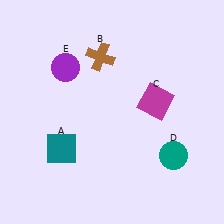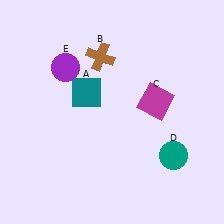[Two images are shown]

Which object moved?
The teal square (A) moved up.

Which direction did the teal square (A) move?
The teal square (A) moved up.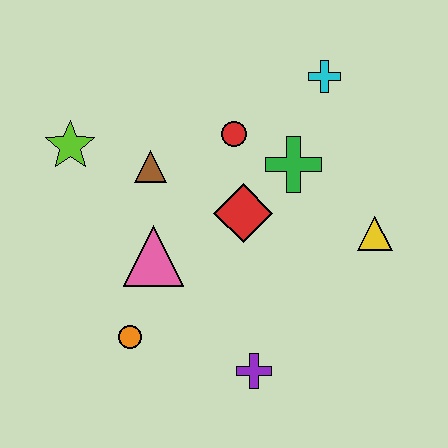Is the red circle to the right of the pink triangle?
Yes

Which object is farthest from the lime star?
The yellow triangle is farthest from the lime star.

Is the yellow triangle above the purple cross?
Yes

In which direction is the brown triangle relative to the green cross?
The brown triangle is to the left of the green cross.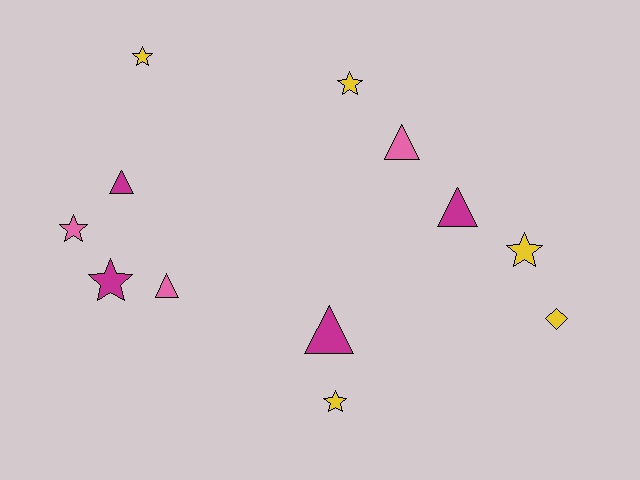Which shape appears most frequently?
Star, with 6 objects.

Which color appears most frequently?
Yellow, with 5 objects.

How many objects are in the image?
There are 12 objects.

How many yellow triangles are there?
There are no yellow triangles.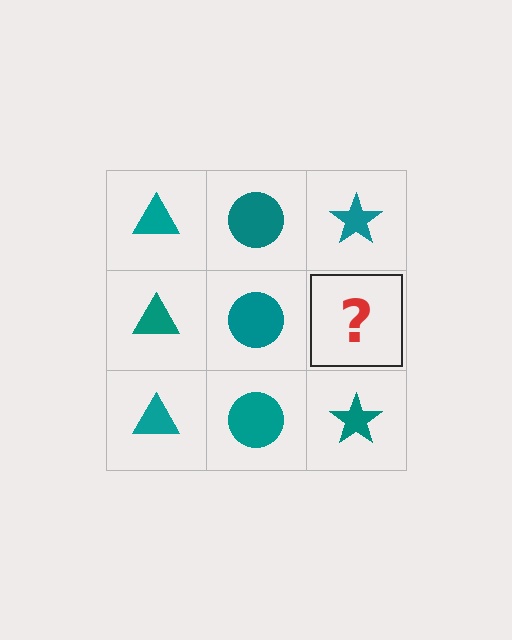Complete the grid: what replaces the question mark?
The question mark should be replaced with a teal star.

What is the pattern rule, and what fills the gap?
The rule is that each column has a consistent shape. The gap should be filled with a teal star.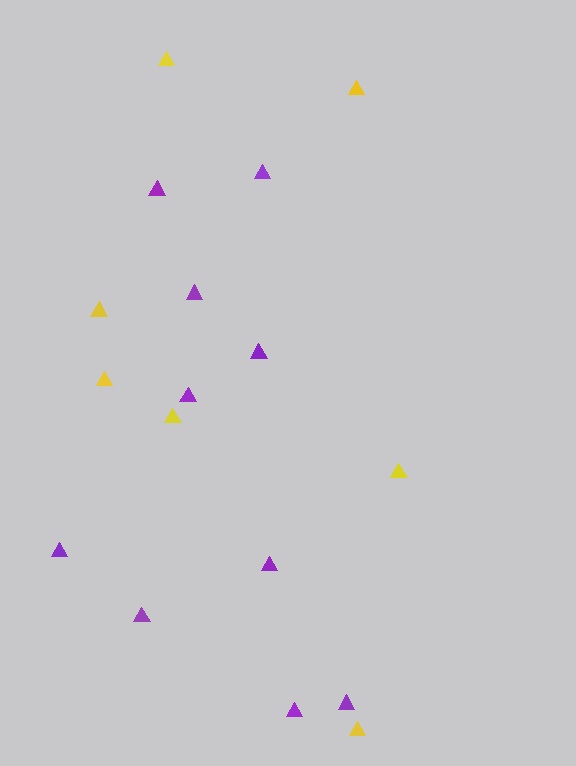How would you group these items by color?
There are 2 groups: one group of yellow triangles (7) and one group of purple triangles (10).